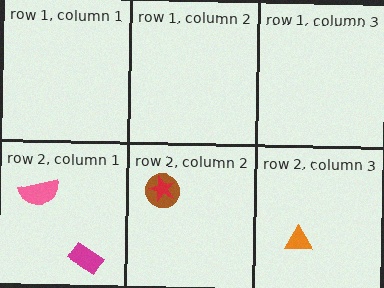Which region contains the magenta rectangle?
The row 2, column 1 region.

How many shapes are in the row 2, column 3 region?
1.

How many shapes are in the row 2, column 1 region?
2.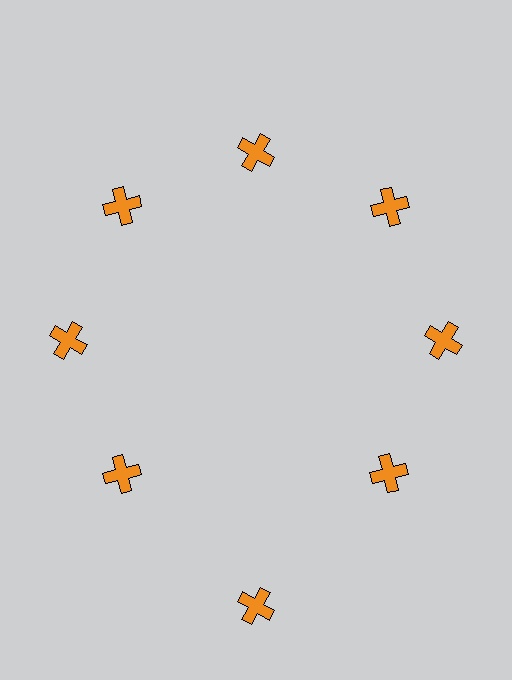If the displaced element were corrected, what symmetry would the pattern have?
It would have 8-fold rotational symmetry — the pattern would map onto itself every 45 degrees.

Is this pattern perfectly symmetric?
No. The 8 orange crosses are arranged in a ring, but one element near the 6 o'clock position is pushed outward from the center, breaking the 8-fold rotational symmetry.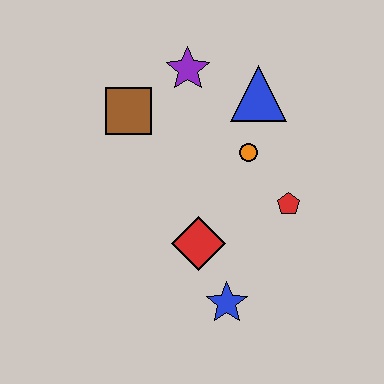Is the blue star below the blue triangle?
Yes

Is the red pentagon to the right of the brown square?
Yes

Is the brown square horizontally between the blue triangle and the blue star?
No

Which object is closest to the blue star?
The red diamond is closest to the blue star.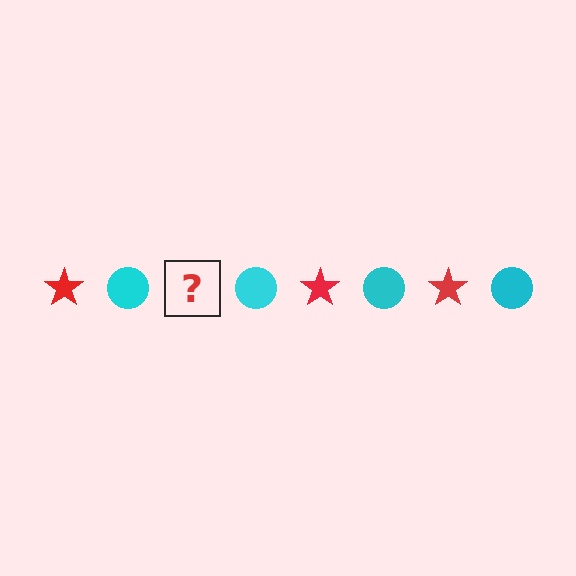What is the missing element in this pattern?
The missing element is a red star.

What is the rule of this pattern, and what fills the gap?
The rule is that the pattern alternates between red star and cyan circle. The gap should be filled with a red star.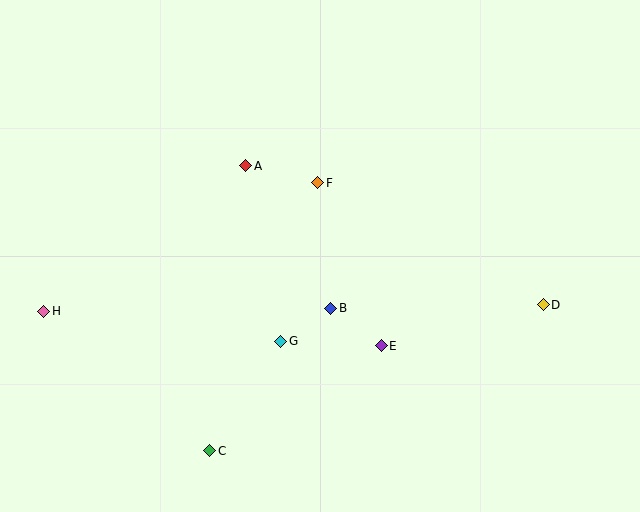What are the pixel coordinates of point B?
Point B is at (331, 308).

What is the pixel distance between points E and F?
The distance between E and F is 175 pixels.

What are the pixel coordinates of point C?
Point C is at (210, 451).